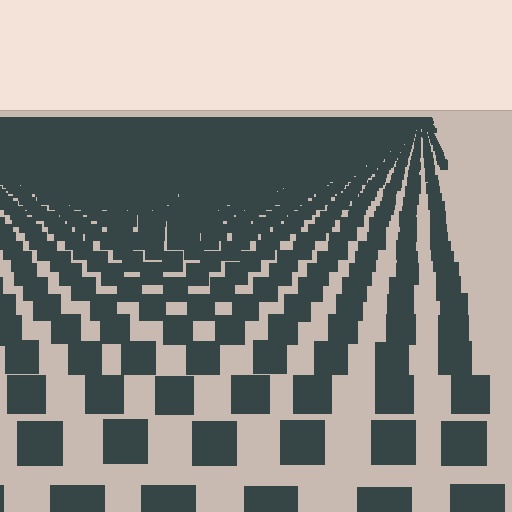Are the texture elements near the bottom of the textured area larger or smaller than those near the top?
Larger. Near the bottom, elements are closer to the viewer and appear at a bigger on-screen size.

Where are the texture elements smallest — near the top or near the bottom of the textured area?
Near the top.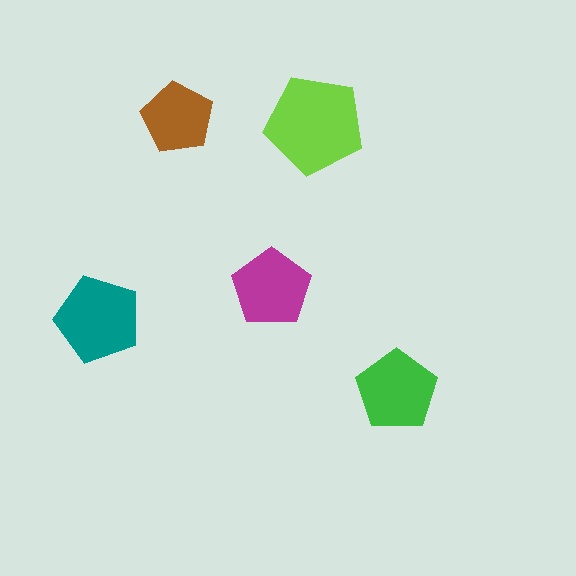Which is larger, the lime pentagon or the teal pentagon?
The lime one.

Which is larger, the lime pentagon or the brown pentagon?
The lime one.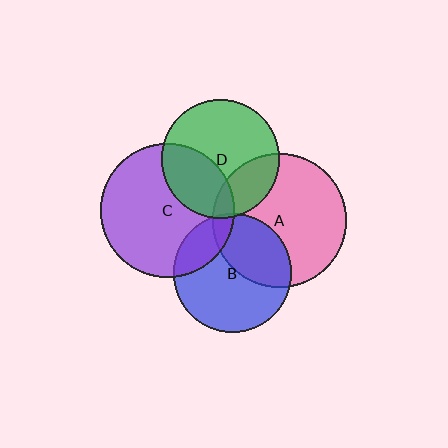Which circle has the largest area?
Circle C (purple).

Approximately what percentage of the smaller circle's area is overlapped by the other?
Approximately 25%.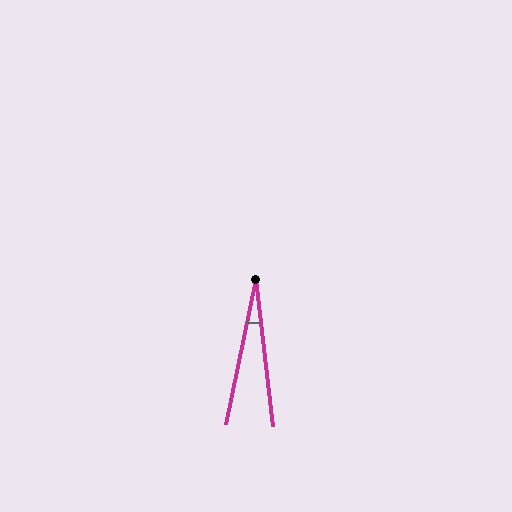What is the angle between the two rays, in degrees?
Approximately 18 degrees.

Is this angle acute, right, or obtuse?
It is acute.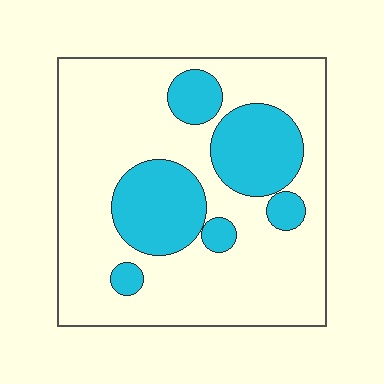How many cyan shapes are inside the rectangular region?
6.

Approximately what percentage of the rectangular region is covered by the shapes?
Approximately 25%.